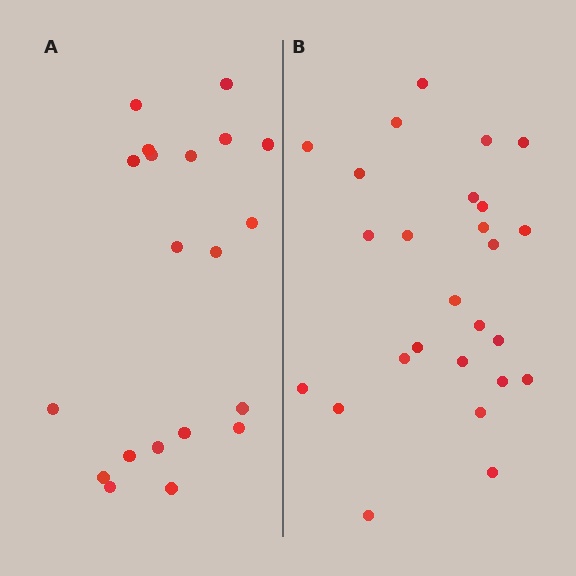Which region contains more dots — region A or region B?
Region B (the right region) has more dots.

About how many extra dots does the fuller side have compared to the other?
Region B has about 6 more dots than region A.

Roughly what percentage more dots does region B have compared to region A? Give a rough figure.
About 30% more.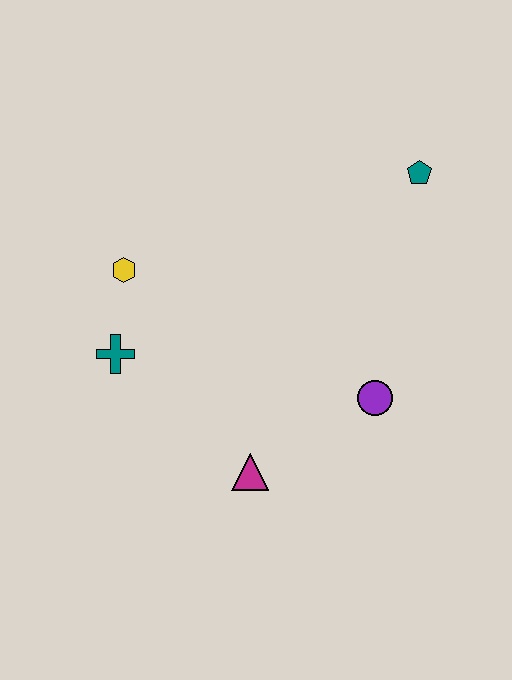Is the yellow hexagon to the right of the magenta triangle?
No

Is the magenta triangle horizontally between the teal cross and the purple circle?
Yes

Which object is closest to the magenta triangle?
The purple circle is closest to the magenta triangle.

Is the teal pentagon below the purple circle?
No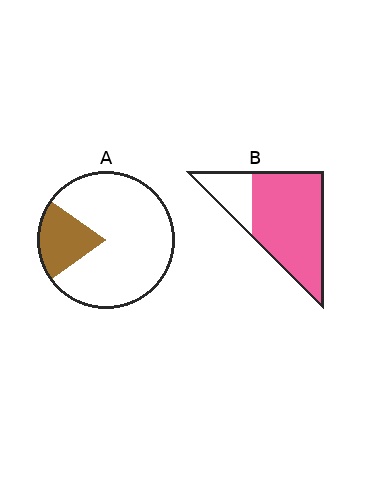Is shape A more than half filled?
No.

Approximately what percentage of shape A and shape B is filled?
A is approximately 20% and B is approximately 75%.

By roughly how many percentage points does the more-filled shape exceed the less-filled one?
By roughly 55 percentage points (B over A).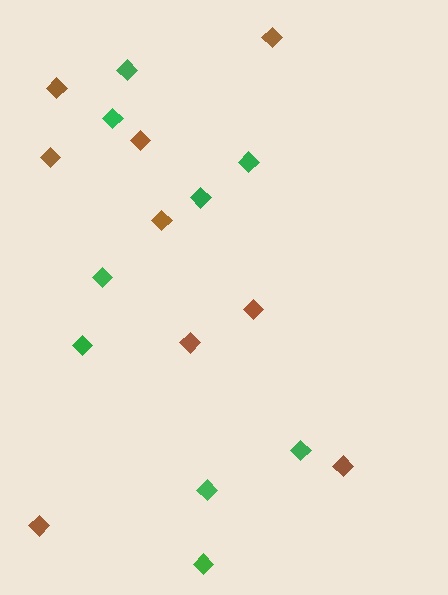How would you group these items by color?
There are 2 groups: one group of green diamonds (9) and one group of brown diamonds (9).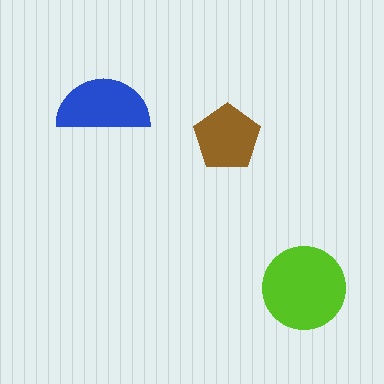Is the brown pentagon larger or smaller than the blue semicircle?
Smaller.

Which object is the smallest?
The brown pentagon.